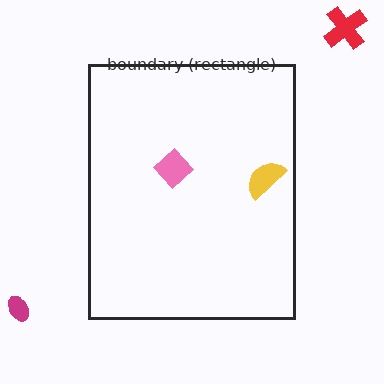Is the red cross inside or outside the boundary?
Outside.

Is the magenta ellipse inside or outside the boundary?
Outside.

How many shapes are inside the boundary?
2 inside, 2 outside.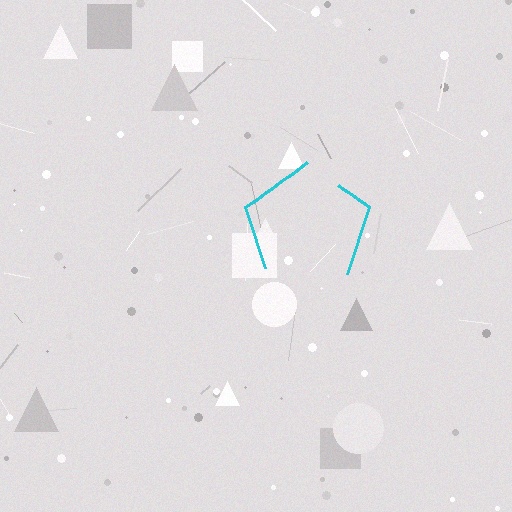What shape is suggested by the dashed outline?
The dashed outline suggests a pentagon.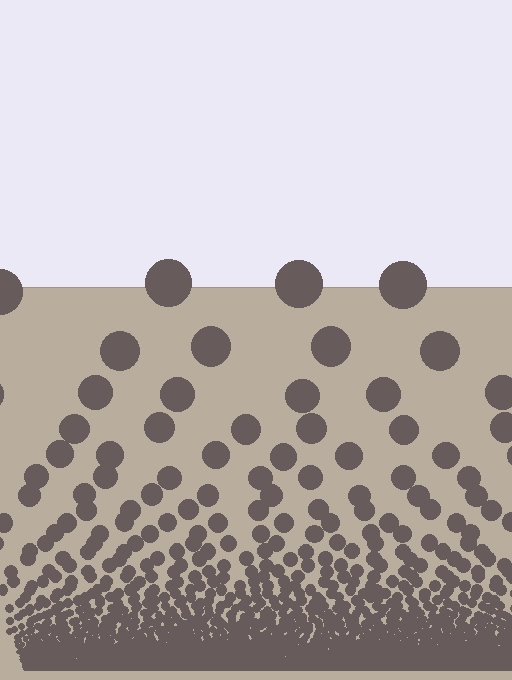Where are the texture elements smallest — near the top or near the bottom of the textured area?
Near the bottom.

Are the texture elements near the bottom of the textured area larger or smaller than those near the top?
Smaller. The gradient is inverted — elements near the bottom are smaller and denser.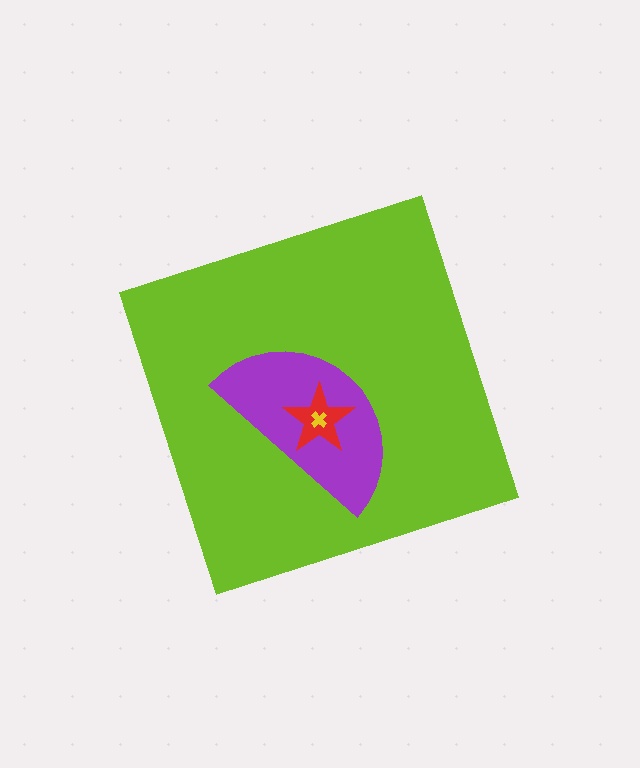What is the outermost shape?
The lime diamond.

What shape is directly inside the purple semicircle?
The red star.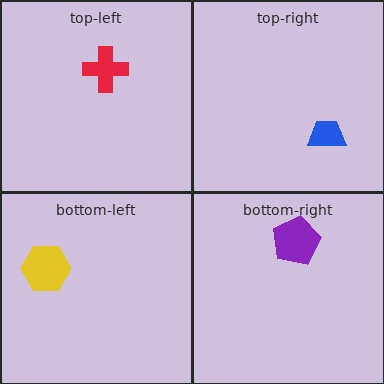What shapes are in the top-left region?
The red cross.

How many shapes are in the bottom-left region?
1.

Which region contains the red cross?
The top-left region.